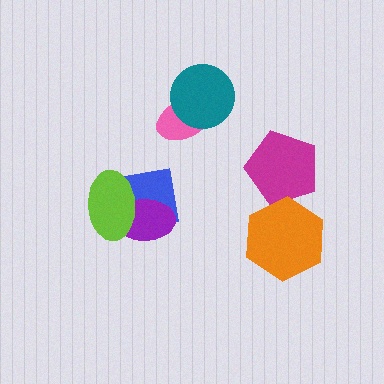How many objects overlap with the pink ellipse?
1 object overlaps with the pink ellipse.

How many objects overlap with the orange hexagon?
1 object overlaps with the orange hexagon.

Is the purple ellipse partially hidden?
Yes, it is partially covered by another shape.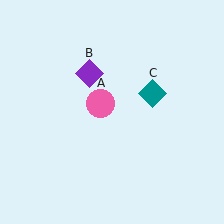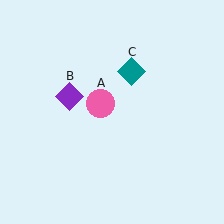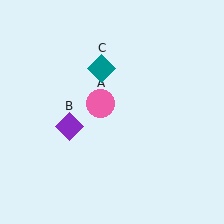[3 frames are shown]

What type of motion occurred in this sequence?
The purple diamond (object B), teal diamond (object C) rotated counterclockwise around the center of the scene.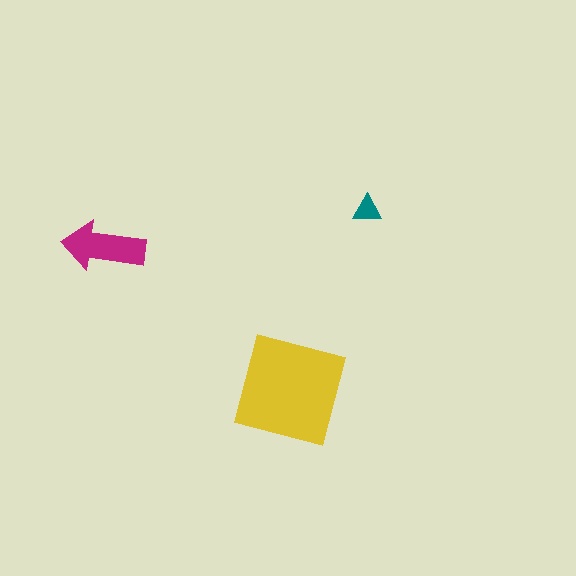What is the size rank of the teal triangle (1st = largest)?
3rd.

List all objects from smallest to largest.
The teal triangle, the magenta arrow, the yellow square.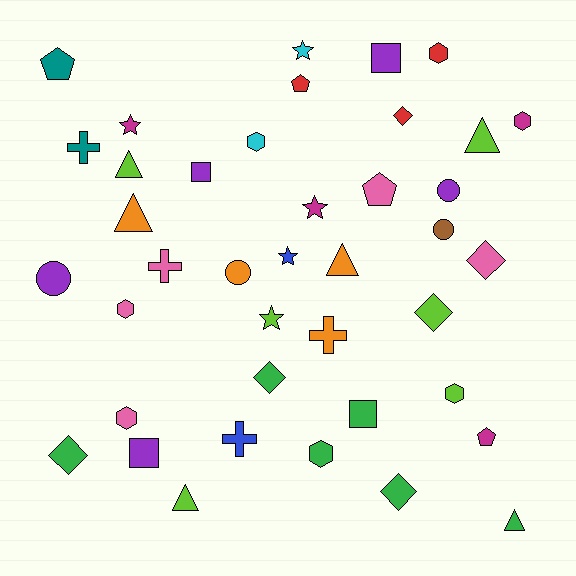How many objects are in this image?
There are 40 objects.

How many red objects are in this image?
There are 3 red objects.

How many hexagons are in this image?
There are 7 hexagons.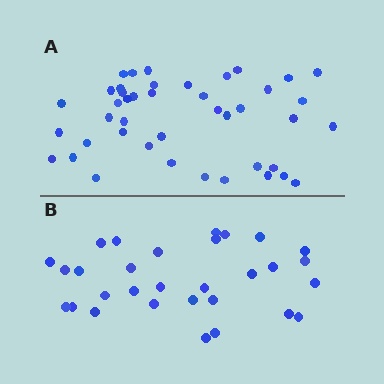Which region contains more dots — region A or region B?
Region A (the top region) has more dots.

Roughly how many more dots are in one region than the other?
Region A has approximately 15 more dots than region B.